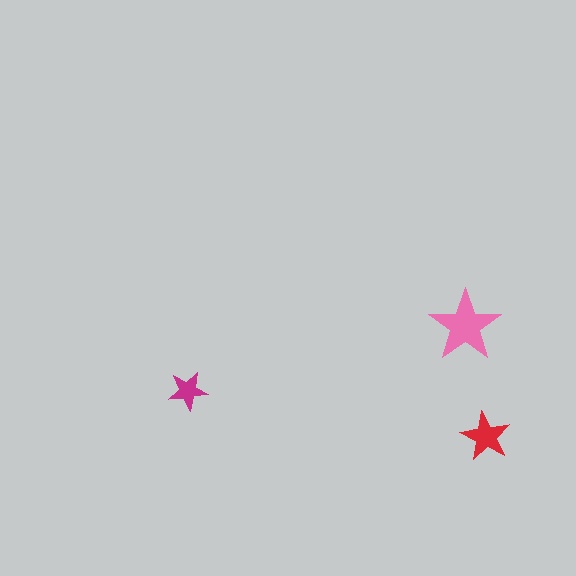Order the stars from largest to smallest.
the pink one, the red one, the magenta one.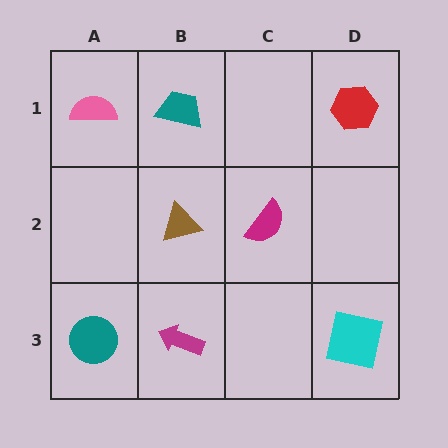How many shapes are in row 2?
2 shapes.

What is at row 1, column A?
A pink semicircle.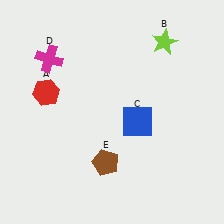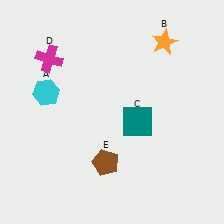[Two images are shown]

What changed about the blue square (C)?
In Image 1, C is blue. In Image 2, it changed to teal.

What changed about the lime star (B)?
In Image 1, B is lime. In Image 2, it changed to orange.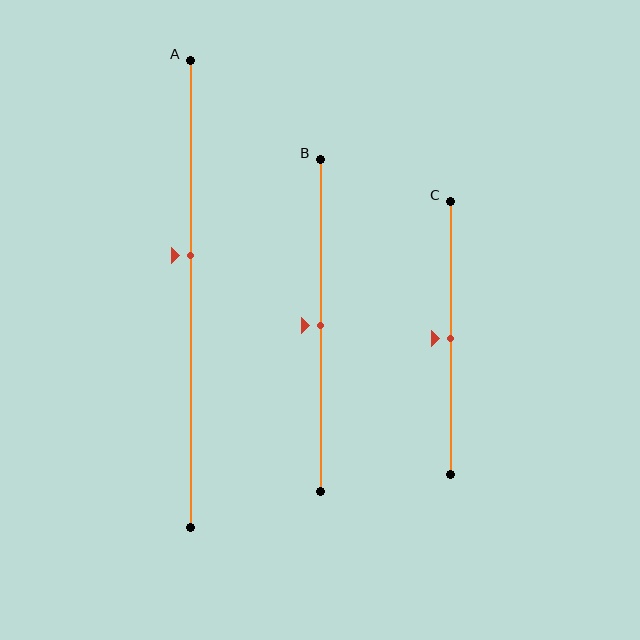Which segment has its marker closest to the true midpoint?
Segment B has its marker closest to the true midpoint.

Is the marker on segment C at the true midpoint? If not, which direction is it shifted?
Yes, the marker on segment C is at the true midpoint.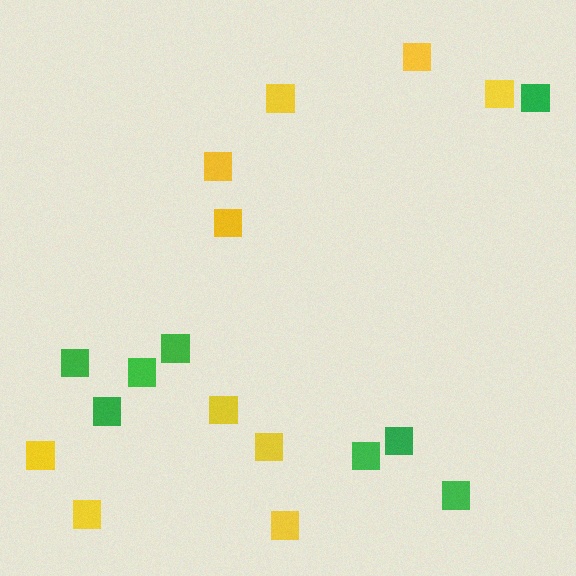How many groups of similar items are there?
There are 2 groups: one group of green squares (8) and one group of yellow squares (10).